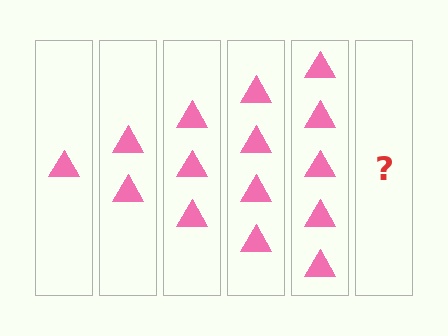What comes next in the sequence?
The next element should be 6 triangles.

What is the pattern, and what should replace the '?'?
The pattern is that each step adds one more triangle. The '?' should be 6 triangles.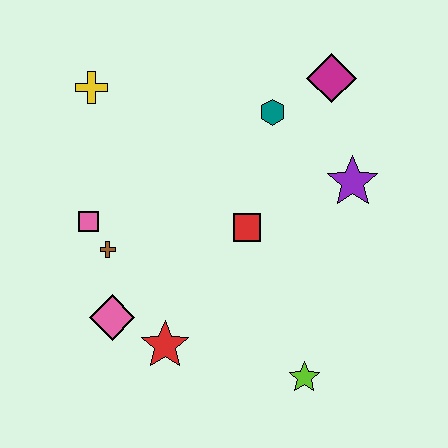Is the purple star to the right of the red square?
Yes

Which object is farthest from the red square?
The yellow cross is farthest from the red square.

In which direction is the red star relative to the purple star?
The red star is to the left of the purple star.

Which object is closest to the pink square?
The brown cross is closest to the pink square.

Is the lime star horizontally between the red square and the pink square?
No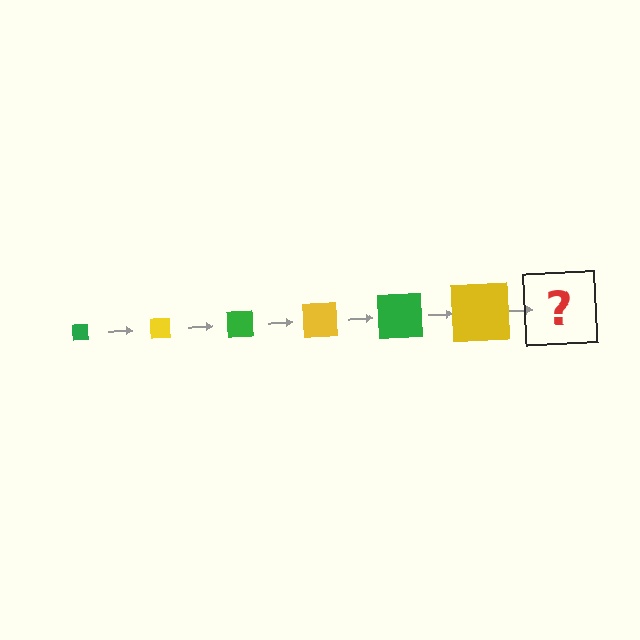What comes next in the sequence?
The next element should be a green square, larger than the previous one.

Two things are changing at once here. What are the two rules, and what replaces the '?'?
The two rules are that the square grows larger each step and the color cycles through green and yellow. The '?' should be a green square, larger than the previous one.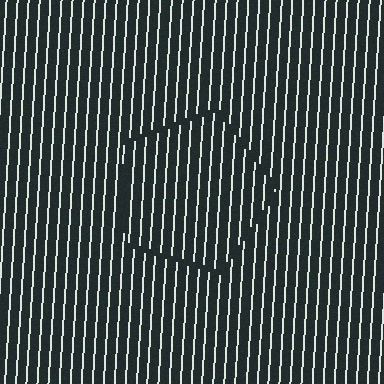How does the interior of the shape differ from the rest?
The interior of the shape contains the same grating, shifted by half a period — the contour is defined by the phase discontinuity where line-ends from the inner and outer gratings abut.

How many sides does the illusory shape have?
5 sides — the line-ends trace a pentagon.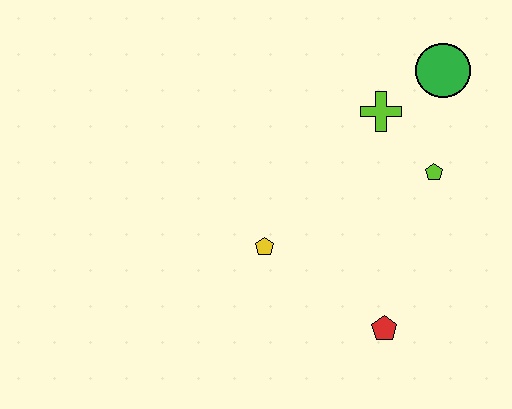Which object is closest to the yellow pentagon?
The red pentagon is closest to the yellow pentagon.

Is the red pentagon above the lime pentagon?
No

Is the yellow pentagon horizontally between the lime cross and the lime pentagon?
No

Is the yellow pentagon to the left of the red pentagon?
Yes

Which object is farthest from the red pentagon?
The green circle is farthest from the red pentagon.